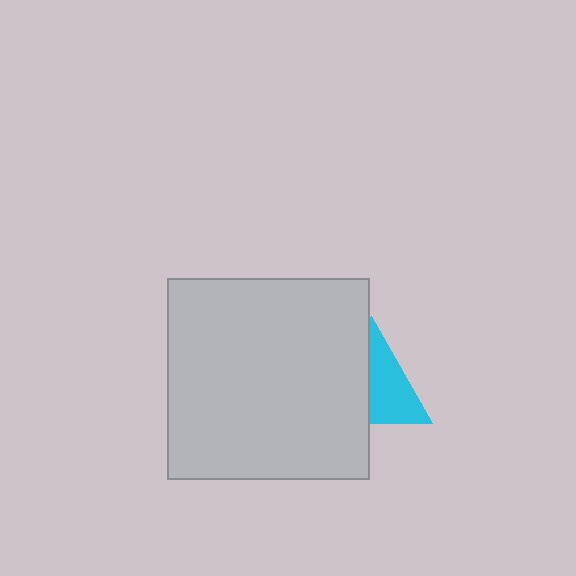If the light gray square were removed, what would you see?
You would see the complete cyan triangle.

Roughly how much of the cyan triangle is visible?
About half of it is visible (roughly 53%).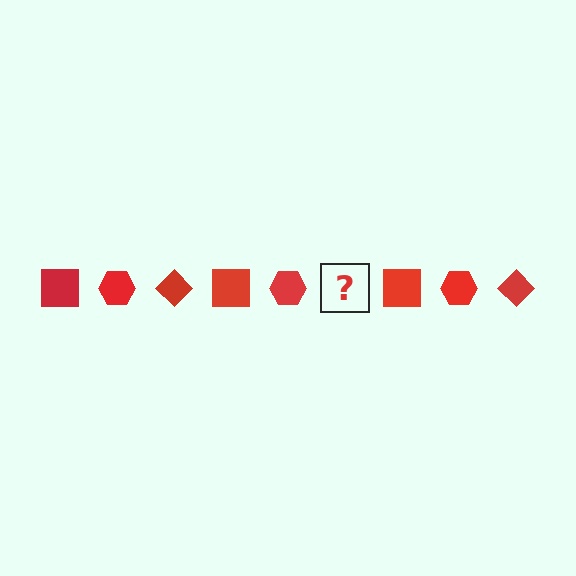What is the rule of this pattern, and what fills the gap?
The rule is that the pattern cycles through square, hexagon, diamond shapes in red. The gap should be filled with a red diamond.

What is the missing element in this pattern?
The missing element is a red diamond.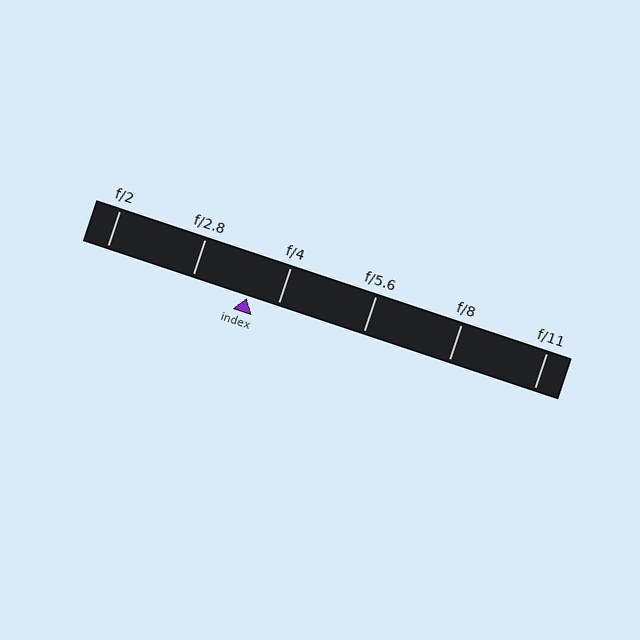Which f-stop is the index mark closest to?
The index mark is closest to f/4.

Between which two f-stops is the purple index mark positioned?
The index mark is between f/2.8 and f/4.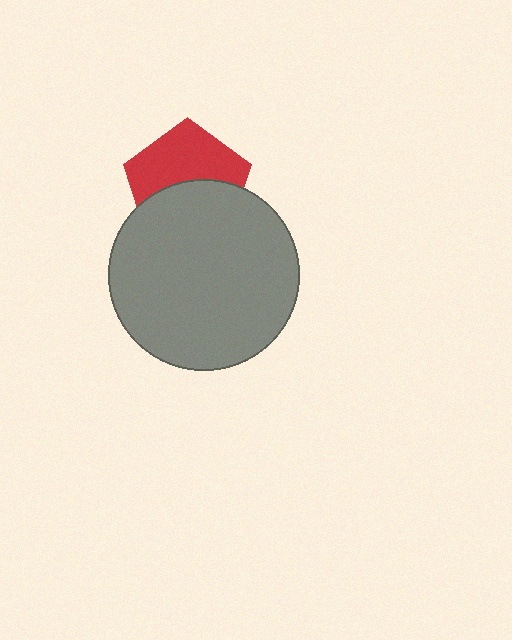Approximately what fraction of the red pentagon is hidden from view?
Roughly 48% of the red pentagon is hidden behind the gray circle.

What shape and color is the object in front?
The object in front is a gray circle.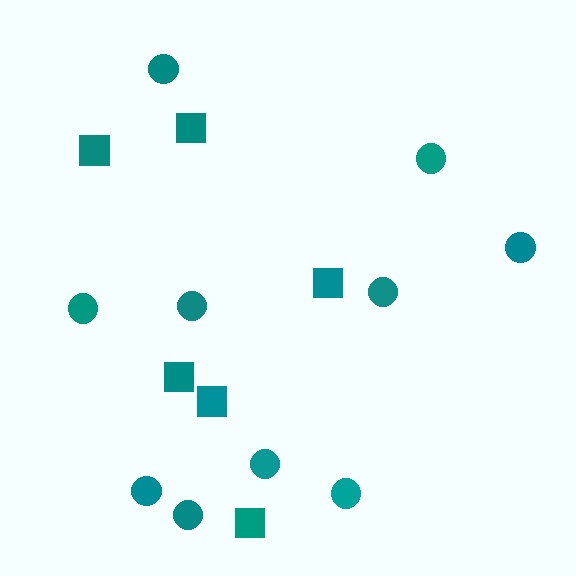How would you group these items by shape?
There are 2 groups: one group of circles (10) and one group of squares (6).